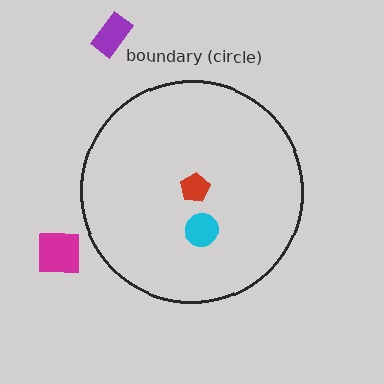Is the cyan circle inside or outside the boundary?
Inside.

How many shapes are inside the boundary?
2 inside, 2 outside.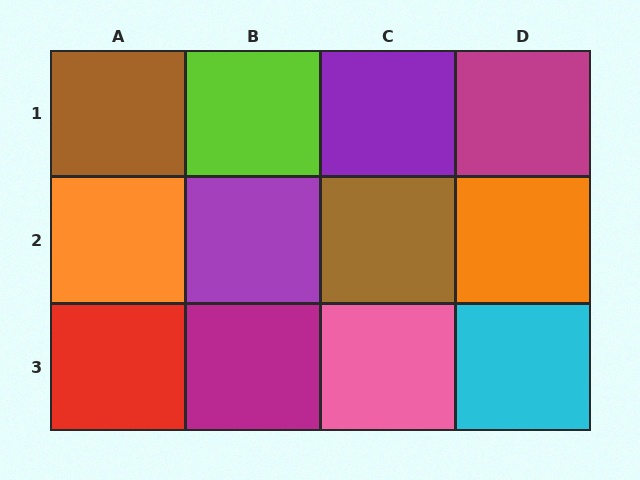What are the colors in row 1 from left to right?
Brown, lime, purple, magenta.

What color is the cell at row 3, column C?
Pink.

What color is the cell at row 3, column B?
Magenta.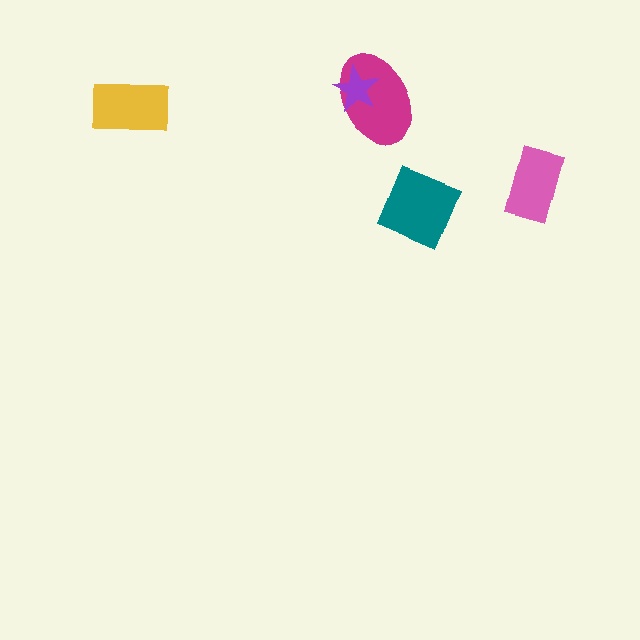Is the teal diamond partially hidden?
No, no other shape covers it.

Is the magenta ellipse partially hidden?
Yes, it is partially covered by another shape.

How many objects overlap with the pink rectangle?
0 objects overlap with the pink rectangle.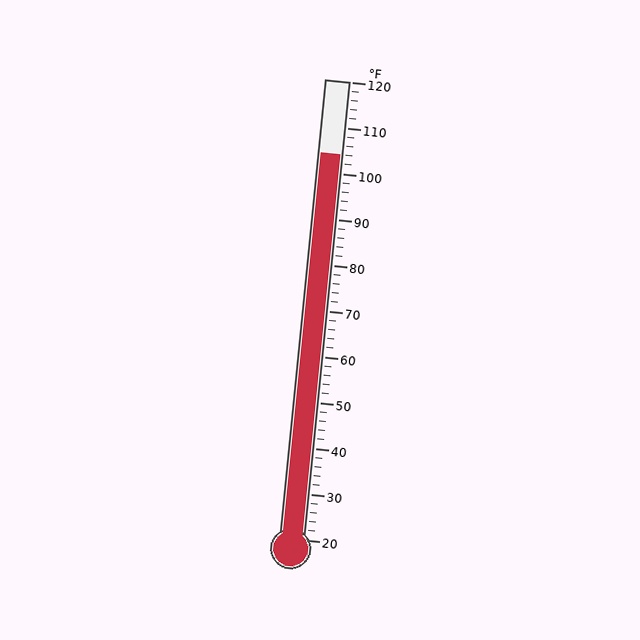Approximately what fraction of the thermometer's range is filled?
The thermometer is filled to approximately 85% of its range.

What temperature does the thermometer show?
The thermometer shows approximately 104°F.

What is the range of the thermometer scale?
The thermometer scale ranges from 20°F to 120°F.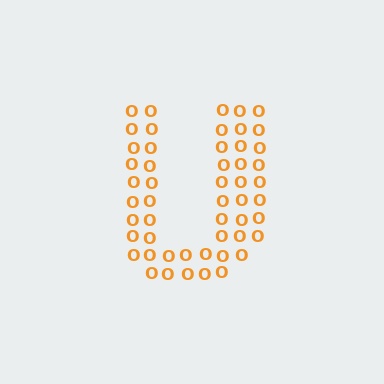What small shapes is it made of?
It is made of small letter O's.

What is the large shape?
The large shape is the letter U.